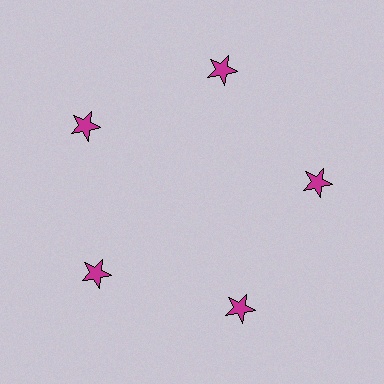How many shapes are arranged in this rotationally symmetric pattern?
There are 5 shapes, arranged in 5 groups of 1.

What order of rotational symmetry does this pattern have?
This pattern has 5-fold rotational symmetry.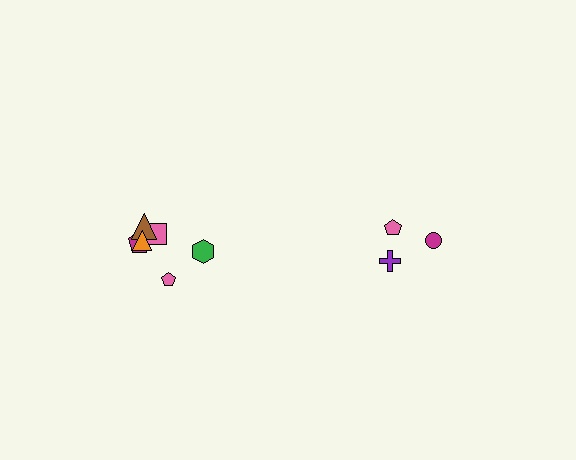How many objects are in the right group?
There are 3 objects.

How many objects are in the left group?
There are 6 objects.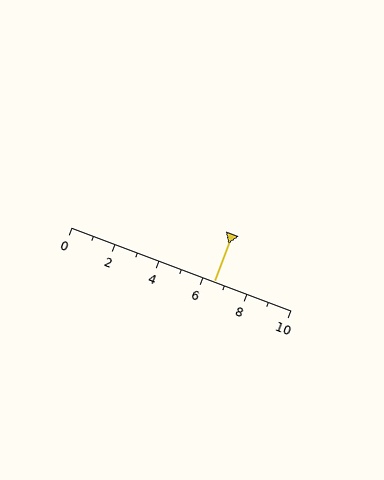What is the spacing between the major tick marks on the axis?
The major ticks are spaced 2 apart.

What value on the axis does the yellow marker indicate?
The marker indicates approximately 6.5.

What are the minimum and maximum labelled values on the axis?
The axis runs from 0 to 10.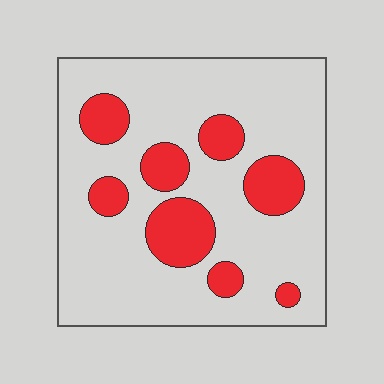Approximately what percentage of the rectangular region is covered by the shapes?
Approximately 20%.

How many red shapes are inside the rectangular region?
8.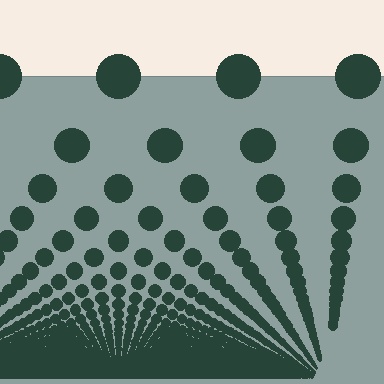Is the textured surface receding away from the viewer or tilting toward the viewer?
The surface appears to tilt toward the viewer. Texture elements get larger and sparser toward the top.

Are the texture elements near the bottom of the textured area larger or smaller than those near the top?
Smaller. The gradient is inverted — elements near the bottom are smaller and denser.